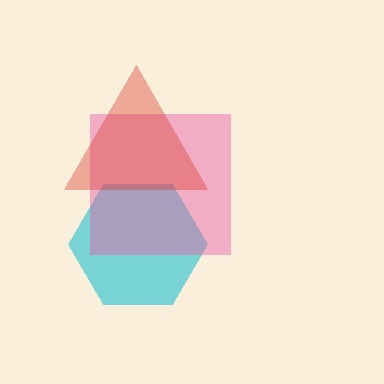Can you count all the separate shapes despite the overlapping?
Yes, there are 3 separate shapes.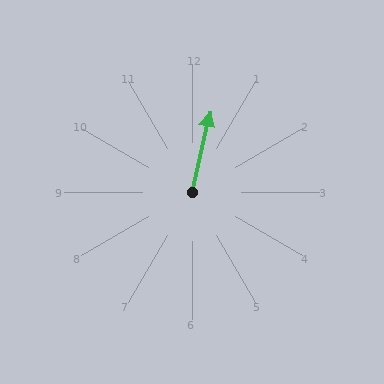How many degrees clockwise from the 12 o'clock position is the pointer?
Approximately 13 degrees.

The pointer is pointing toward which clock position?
Roughly 12 o'clock.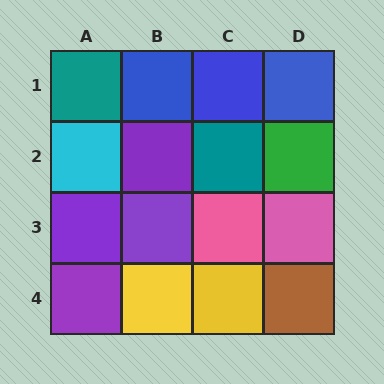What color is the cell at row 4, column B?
Yellow.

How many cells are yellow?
2 cells are yellow.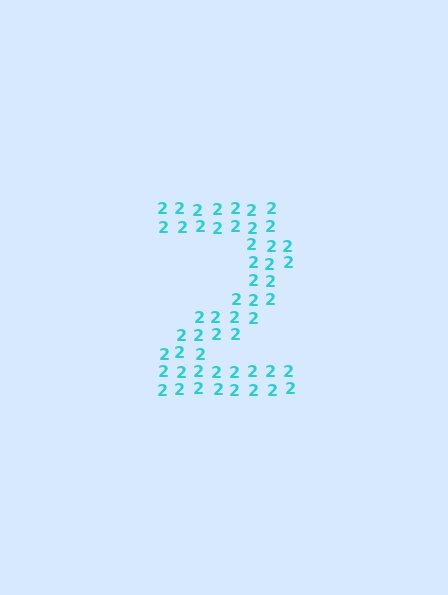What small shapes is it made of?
It is made of small digit 2's.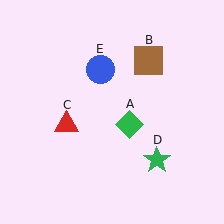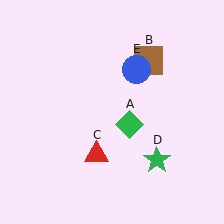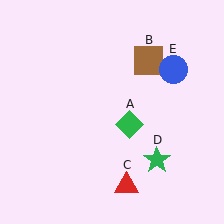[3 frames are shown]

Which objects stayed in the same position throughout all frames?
Green diamond (object A) and brown square (object B) and green star (object D) remained stationary.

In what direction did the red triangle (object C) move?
The red triangle (object C) moved down and to the right.